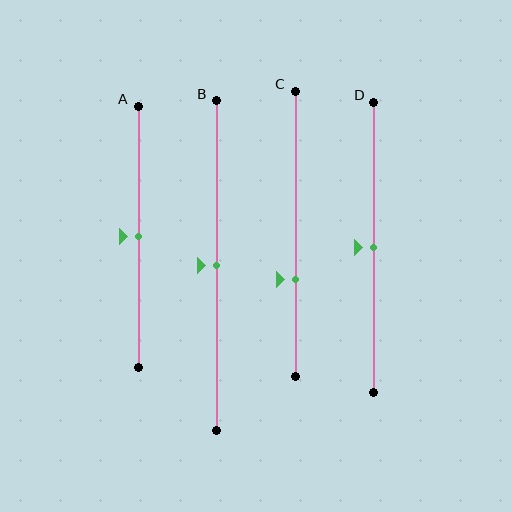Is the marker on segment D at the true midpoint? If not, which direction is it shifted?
Yes, the marker on segment D is at the true midpoint.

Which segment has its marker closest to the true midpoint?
Segment A has its marker closest to the true midpoint.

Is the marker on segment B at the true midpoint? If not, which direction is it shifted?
Yes, the marker on segment B is at the true midpoint.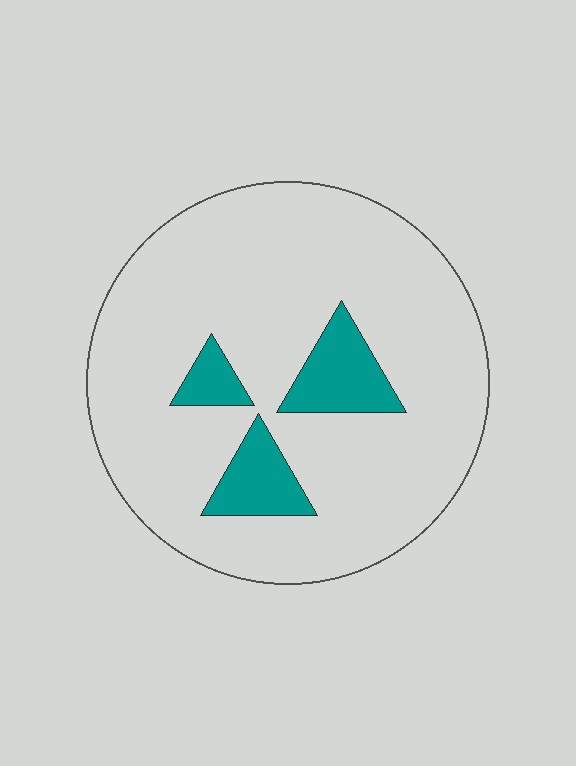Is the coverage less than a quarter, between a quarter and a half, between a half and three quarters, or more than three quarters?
Less than a quarter.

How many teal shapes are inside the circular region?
3.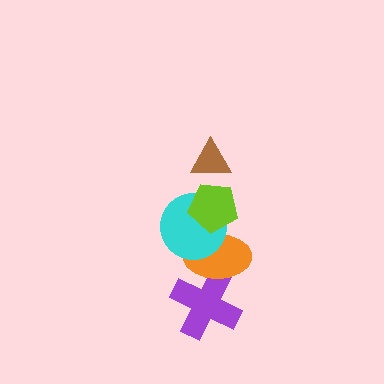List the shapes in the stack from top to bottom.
From top to bottom: the brown triangle, the lime pentagon, the cyan circle, the orange ellipse, the purple cross.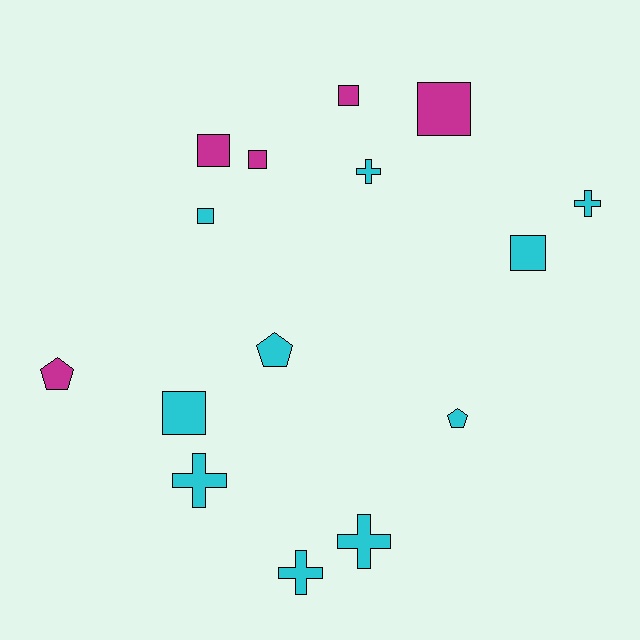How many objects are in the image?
There are 15 objects.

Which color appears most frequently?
Cyan, with 10 objects.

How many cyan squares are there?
There are 3 cyan squares.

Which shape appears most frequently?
Square, with 7 objects.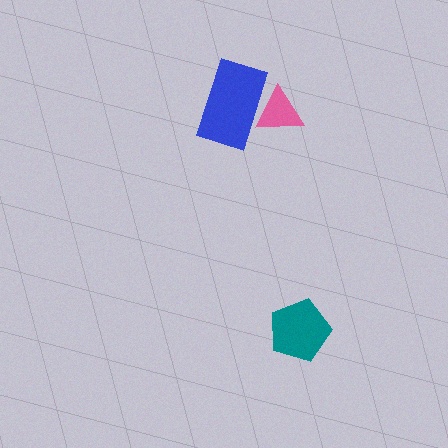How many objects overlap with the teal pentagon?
0 objects overlap with the teal pentagon.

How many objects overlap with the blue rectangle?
1 object overlaps with the blue rectangle.